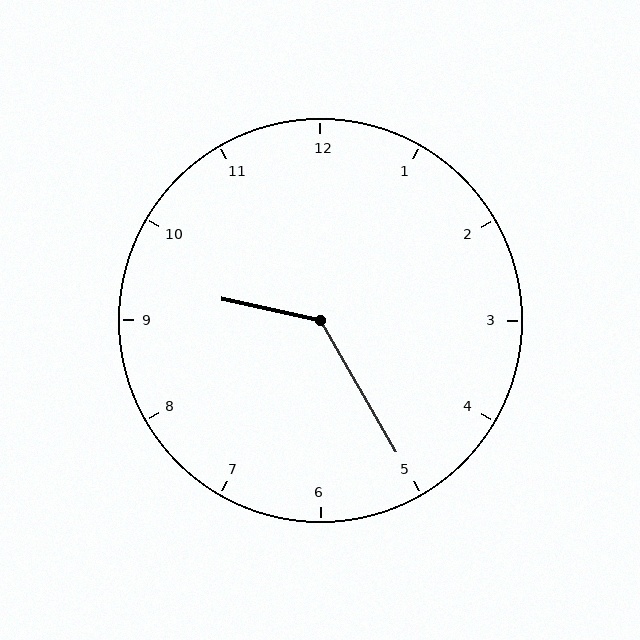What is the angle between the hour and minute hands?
Approximately 132 degrees.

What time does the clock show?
9:25.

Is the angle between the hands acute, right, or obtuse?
It is obtuse.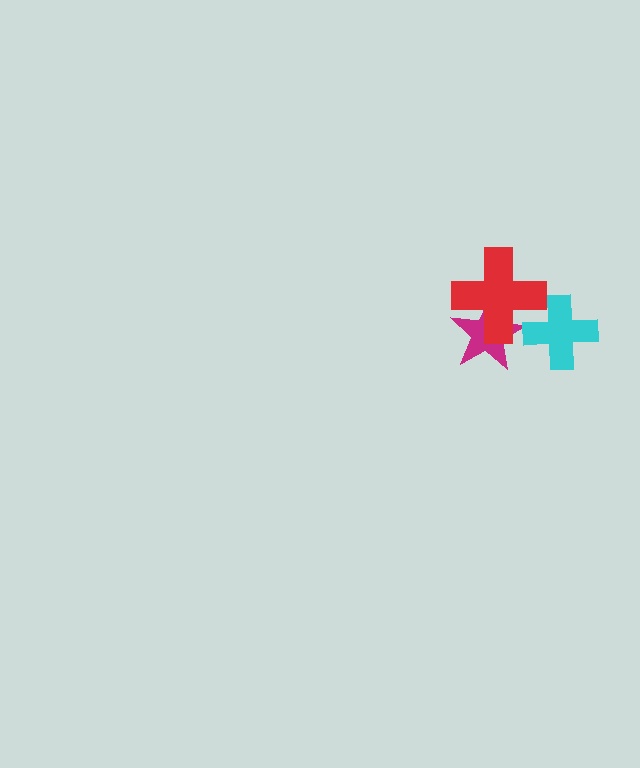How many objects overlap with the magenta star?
1 object overlaps with the magenta star.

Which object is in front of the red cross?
The cyan cross is in front of the red cross.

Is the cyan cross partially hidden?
No, no other shape covers it.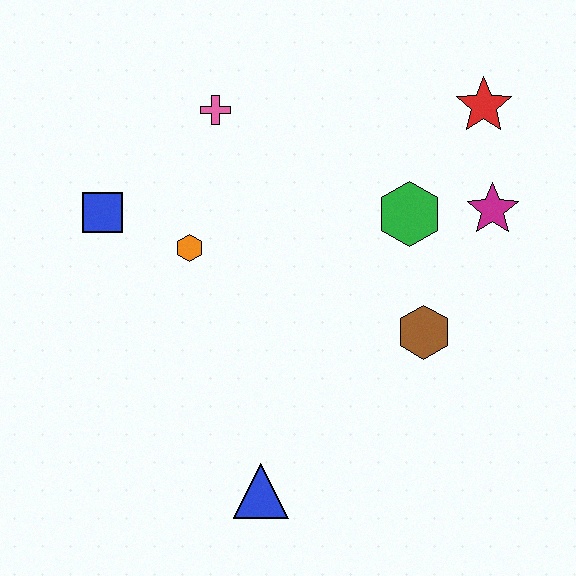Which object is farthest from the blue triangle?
The red star is farthest from the blue triangle.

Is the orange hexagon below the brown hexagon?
No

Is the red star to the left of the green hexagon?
No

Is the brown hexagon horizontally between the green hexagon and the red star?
Yes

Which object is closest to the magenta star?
The green hexagon is closest to the magenta star.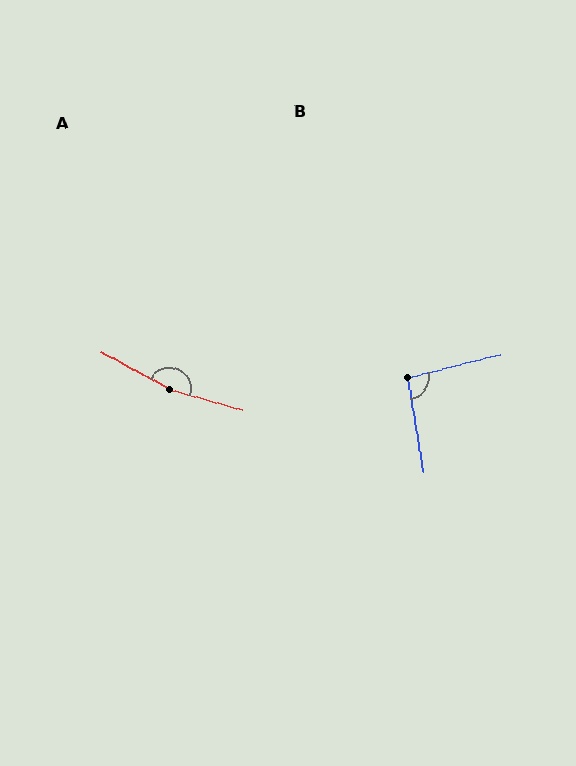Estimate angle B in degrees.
Approximately 94 degrees.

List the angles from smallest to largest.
B (94°), A (168°).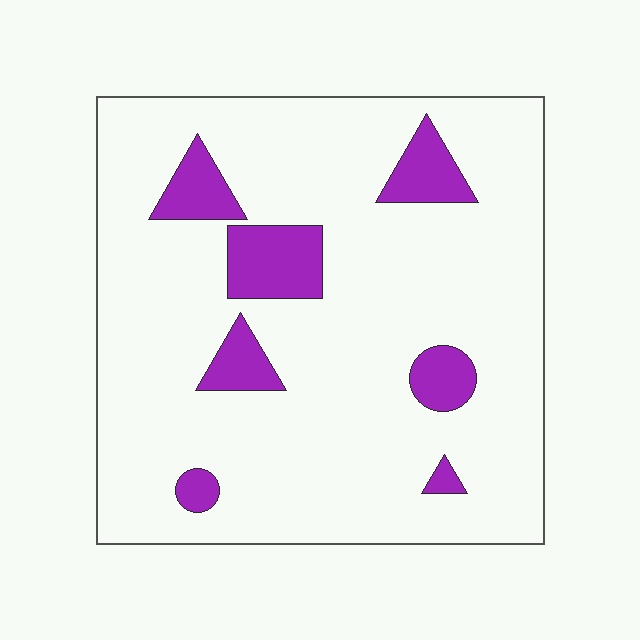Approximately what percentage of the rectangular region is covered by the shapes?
Approximately 15%.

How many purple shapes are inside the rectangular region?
7.